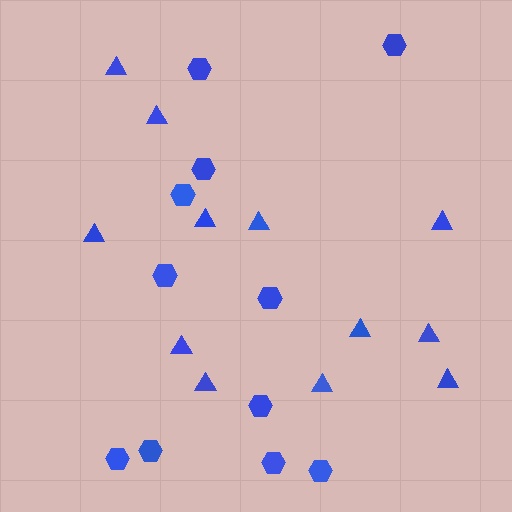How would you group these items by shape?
There are 2 groups: one group of hexagons (11) and one group of triangles (12).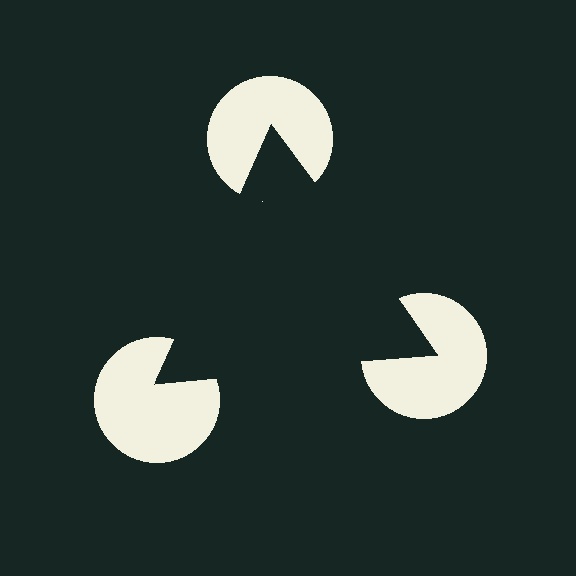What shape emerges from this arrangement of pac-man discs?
An illusory triangle — its edges are inferred from the aligned wedge cuts in the pac-man discs, not physically drawn.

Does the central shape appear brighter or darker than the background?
It typically appears slightly darker than the background, even though no actual brightness change is drawn.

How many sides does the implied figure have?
3 sides.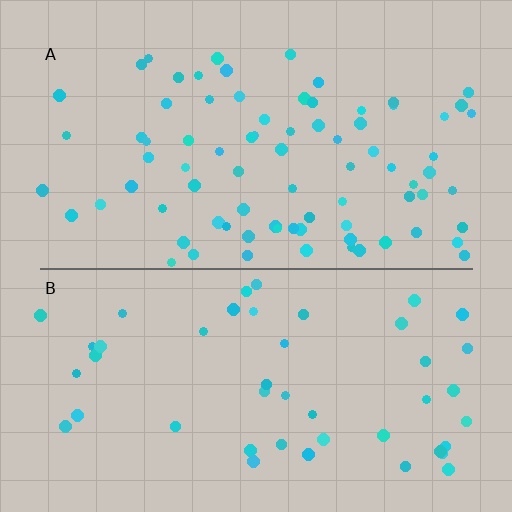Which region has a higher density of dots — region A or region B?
A (the top).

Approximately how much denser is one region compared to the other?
Approximately 1.8× — region A over region B.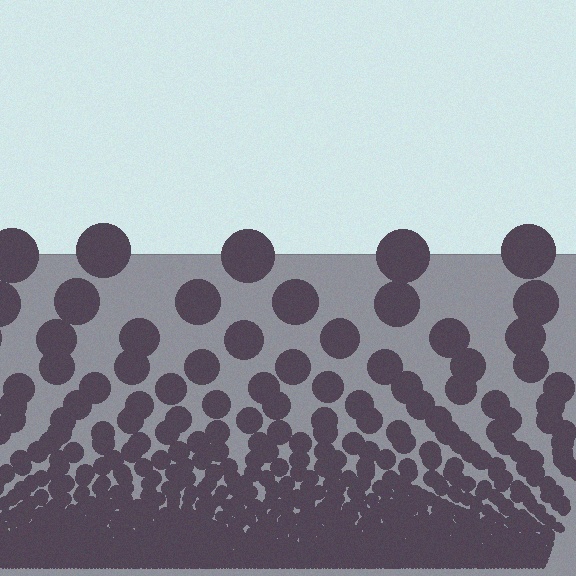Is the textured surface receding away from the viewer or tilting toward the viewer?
The surface appears to tilt toward the viewer. Texture elements get larger and sparser toward the top.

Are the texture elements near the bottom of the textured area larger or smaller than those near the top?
Smaller. The gradient is inverted — elements near the bottom are smaller and denser.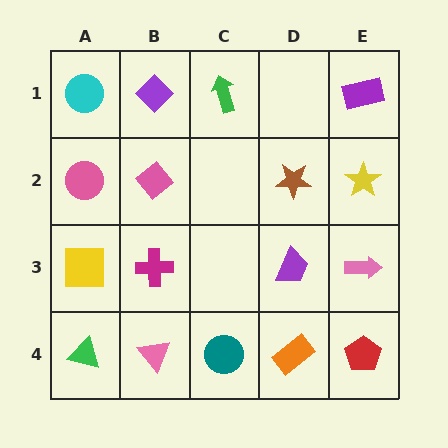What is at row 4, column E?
A red pentagon.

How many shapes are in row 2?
4 shapes.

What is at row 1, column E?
A purple rectangle.